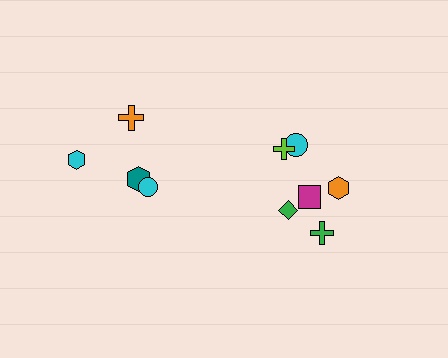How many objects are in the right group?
There are 6 objects.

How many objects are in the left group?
There are 4 objects.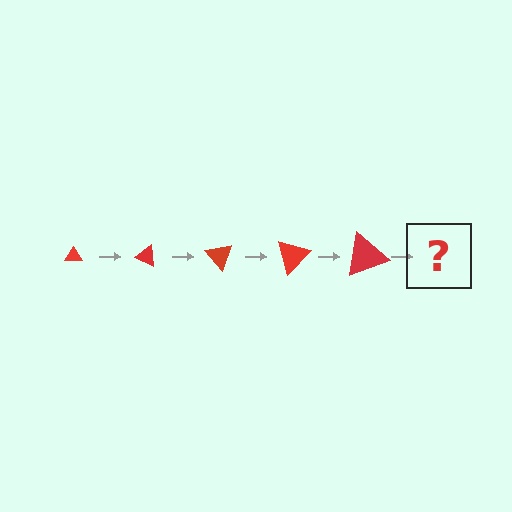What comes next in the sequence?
The next element should be a triangle, larger than the previous one and rotated 125 degrees from the start.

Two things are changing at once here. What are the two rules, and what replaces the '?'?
The two rules are that the triangle grows larger each step and it rotates 25 degrees each step. The '?' should be a triangle, larger than the previous one and rotated 125 degrees from the start.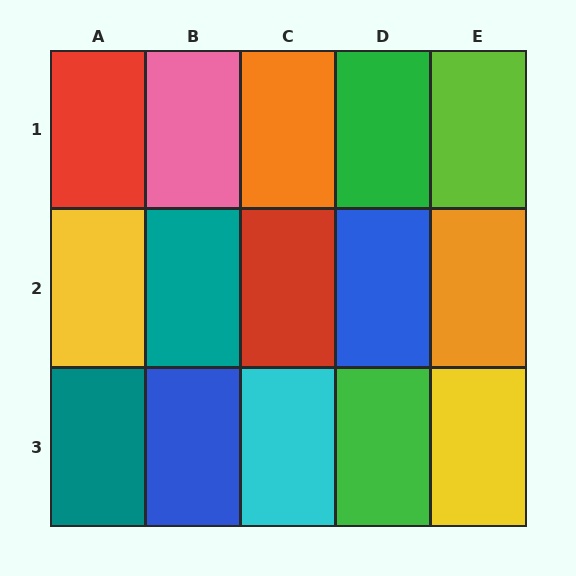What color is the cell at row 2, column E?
Orange.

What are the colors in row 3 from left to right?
Teal, blue, cyan, green, yellow.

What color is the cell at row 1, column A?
Red.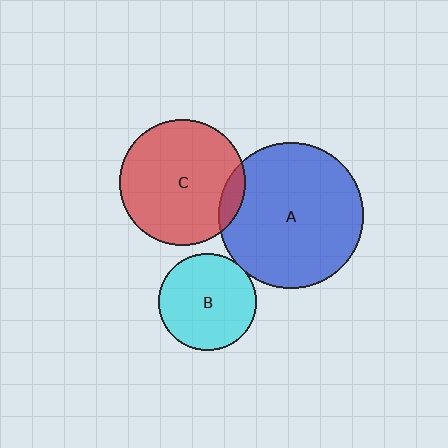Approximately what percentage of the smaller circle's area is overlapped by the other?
Approximately 10%.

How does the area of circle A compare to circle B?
Approximately 2.2 times.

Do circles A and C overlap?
Yes.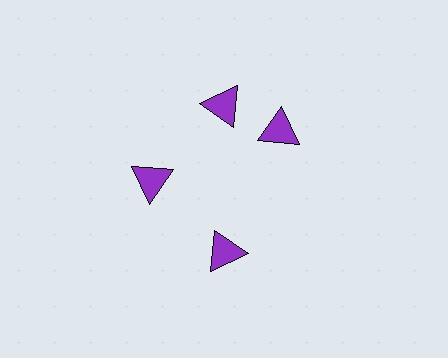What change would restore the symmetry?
The symmetry would be restored by rotating it back into even spacing with its neighbors so that all 4 triangles sit at equal angles and equal distance from the center.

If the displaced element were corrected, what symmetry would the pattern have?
It would have 4-fold rotational symmetry — the pattern would map onto itself every 90 degrees.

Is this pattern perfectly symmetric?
No. The 4 purple triangles are arranged in a ring, but one element near the 3 o'clock position is rotated out of alignment along the ring, breaking the 4-fold rotational symmetry.